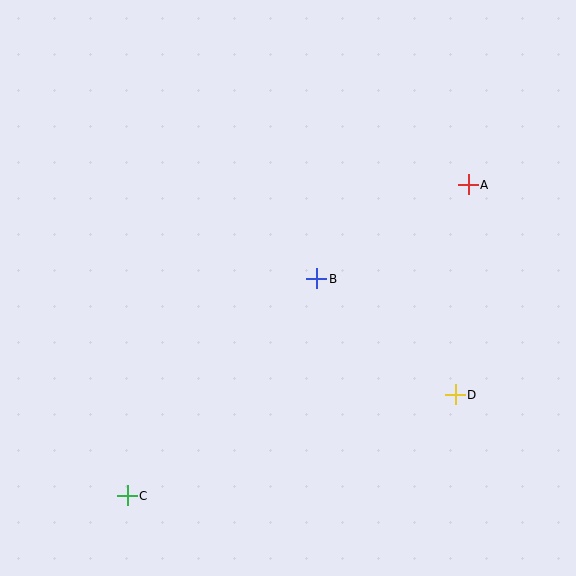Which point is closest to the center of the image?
Point B at (317, 279) is closest to the center.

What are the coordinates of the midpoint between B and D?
The midpoint between B and D is at (386, 337).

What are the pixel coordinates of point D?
Point D is at (455, 395).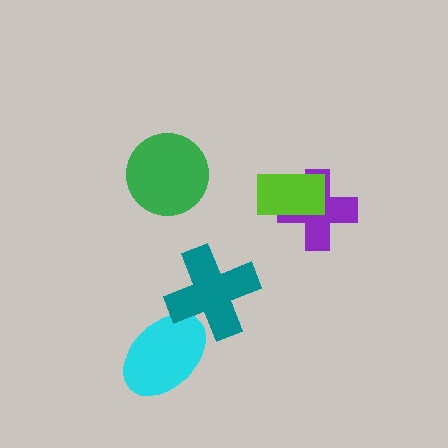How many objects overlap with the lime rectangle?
1 object overlaps with the lime rectangle.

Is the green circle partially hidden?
No, no other shape covers it.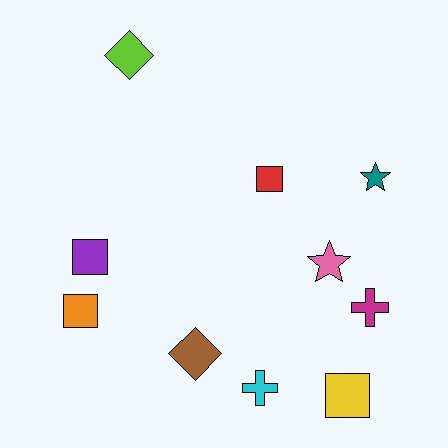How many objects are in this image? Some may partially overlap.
There are 10 objects.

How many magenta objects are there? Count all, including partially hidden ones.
There is 1 magenta object.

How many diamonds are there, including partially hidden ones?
There are 2 diamonds.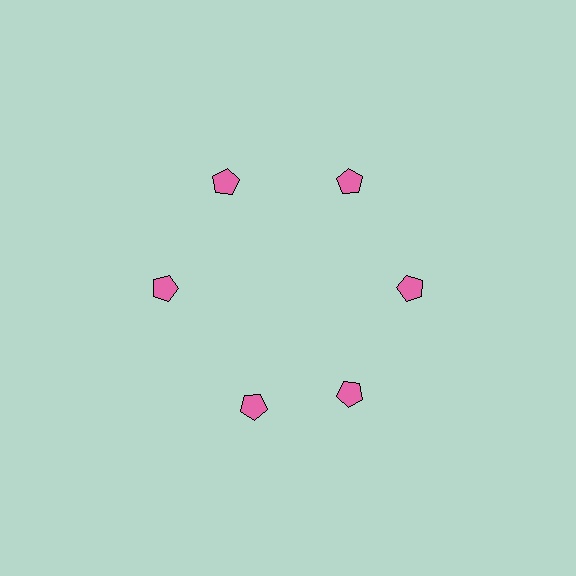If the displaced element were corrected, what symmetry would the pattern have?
It would have 6-fold rotational symmetry — the pattern would map onto itself every 60 degrees.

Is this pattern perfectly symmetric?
No. The 6 pink pentagons are arranged in a ring, but one element near the 7 o'clock position is rotated out of alignment along the ring, breaking the 6-fold rotational symmetry.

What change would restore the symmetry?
The symmetry would be restored by rotating it back into even spacing with its neighbors so that all 6 pentagons sit at equal angles and equal distance from the center.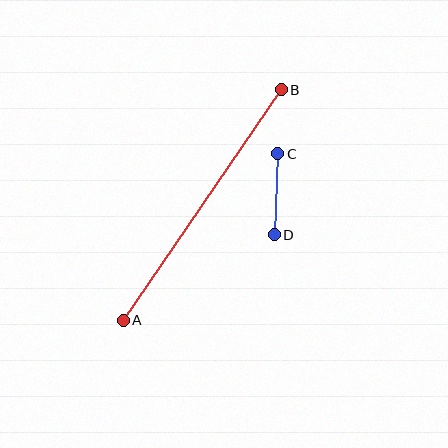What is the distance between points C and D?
The distance is approximately 81 pixels.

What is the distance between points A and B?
The distance is approximately 279 pixels.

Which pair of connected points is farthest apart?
Points A and B are farthest apart.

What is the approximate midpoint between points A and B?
The midpoint is at approximately (202, 205) pixels.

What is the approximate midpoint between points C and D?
The midpoint is at approximately (276, 194) pixels.